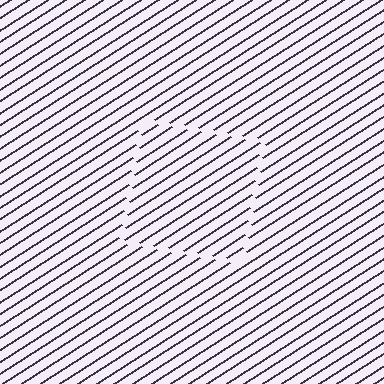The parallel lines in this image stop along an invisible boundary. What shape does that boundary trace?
An illusory square. The interior of the shape contains the same grating, shifted by half a period — the contour is defined by the phase discontinuity where line-ends from the inner and outer gratings abut.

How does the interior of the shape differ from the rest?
The interior of the shape contains the same grating, shifted by half a period — the contour is defined by the phase discontinuity where line-ends from the inner and outer gratings abut.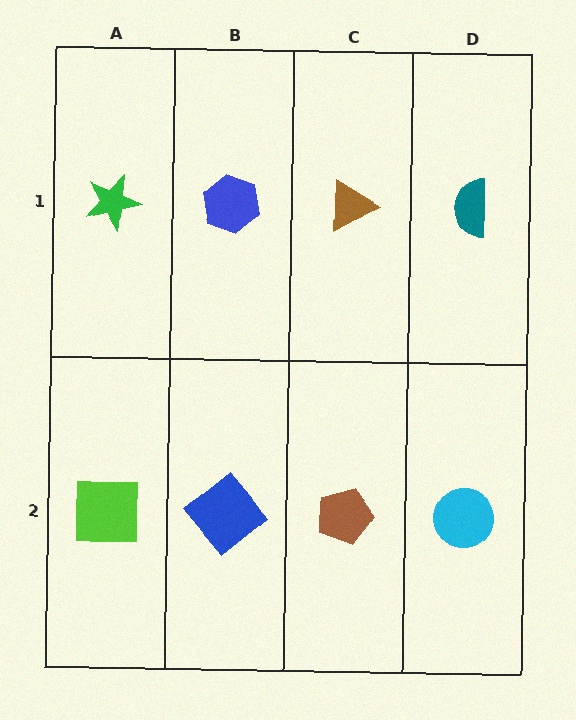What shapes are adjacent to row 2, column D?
A teal semicircle (row 1, column D), a brown pentagon (row 2, column C).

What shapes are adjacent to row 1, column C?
A brown pentagon (row 2, column C), a blue hexagon (row 1, column B), a teal semicircle (row 1, column D).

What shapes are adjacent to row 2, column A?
A green star (row 1, column A), a blue diamond (row 2, column B).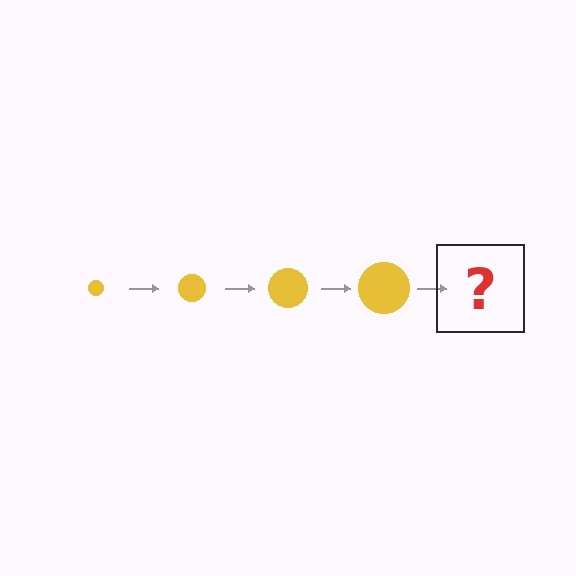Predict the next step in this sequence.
The next step is a yellow circle, larger than the previous one.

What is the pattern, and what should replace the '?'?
The pattern is that the circle gets progressively larger each step. The '?' should be a yellow circle, larger than the previous one.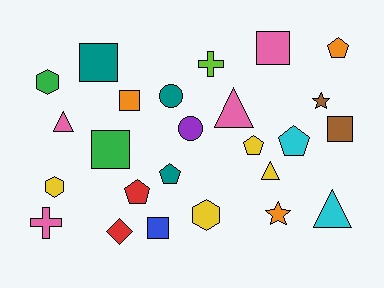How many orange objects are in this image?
There are 3 orange objects.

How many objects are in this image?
There are 25 objects.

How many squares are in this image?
There are 6 squares.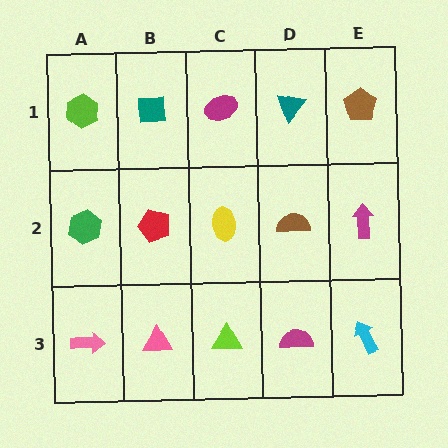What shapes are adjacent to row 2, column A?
A lime hexagon (row 1, column A), a pink arrow (row 3, column A), a red pentagon (row 2, column B).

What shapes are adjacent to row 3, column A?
A green hexagon (row 2, column A), a pink triangle (row 3, column B).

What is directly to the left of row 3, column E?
A magenta semicircle.